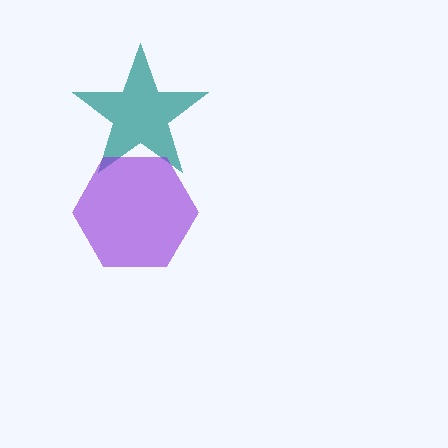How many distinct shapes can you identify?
There are 2 distinct shapes: a teal star, a purple hexagon.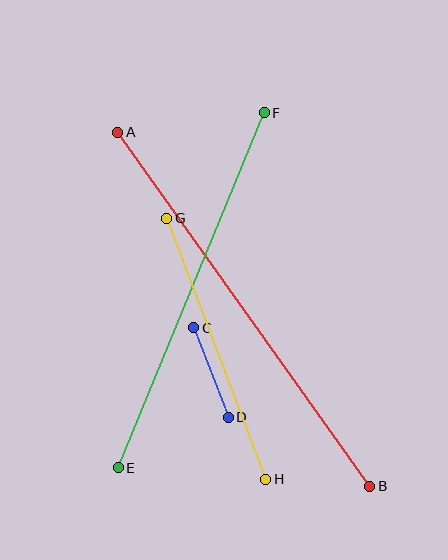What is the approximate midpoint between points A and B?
The midpoint is at approximately (244, 309) pixels.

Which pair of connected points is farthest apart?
Points A and B are farthest apart.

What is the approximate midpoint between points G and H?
The midpoint is at approximately (216, 349) pixels.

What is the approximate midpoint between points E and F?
The midpoint is at approximately (191, 290) pixels.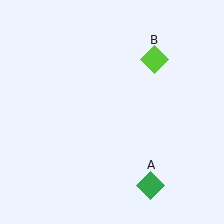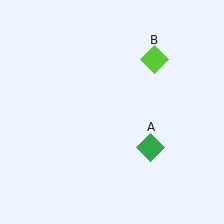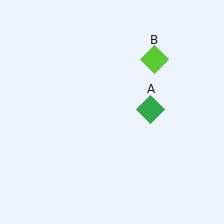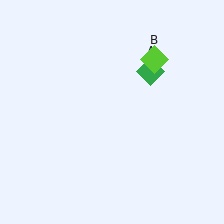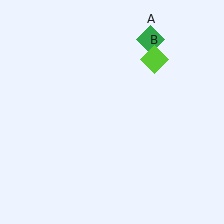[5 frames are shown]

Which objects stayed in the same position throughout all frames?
Lime diamond (object B) remained stationary.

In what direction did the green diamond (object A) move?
The green diamond (object A) moved up.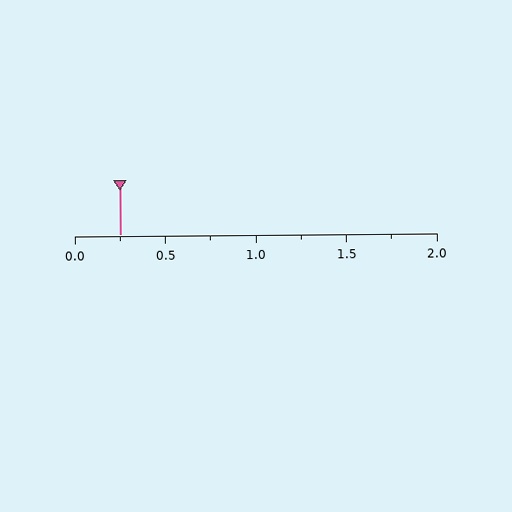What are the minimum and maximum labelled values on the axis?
The axis runs from 0.0 to 2.0.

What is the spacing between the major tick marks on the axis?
The major ticks are spaced 0.5 apart.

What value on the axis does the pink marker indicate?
The marker indicates approximately 0.25.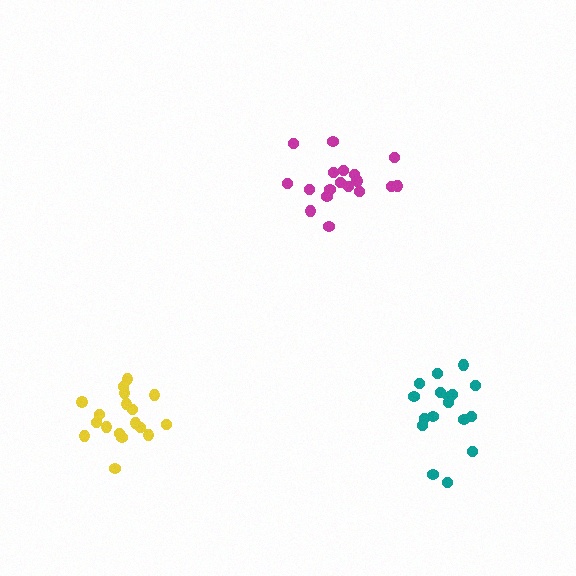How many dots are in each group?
Group 1: 18 dots, Group 2: 18 dots, Group 3: 17 dots (53 total).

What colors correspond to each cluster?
The clusters are colored: magenta, yellow, teal.